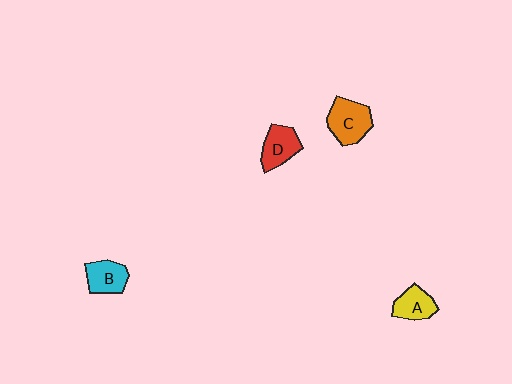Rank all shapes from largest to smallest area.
From largest to smallest: C (orange), D (red), B (cyan), A (yellow).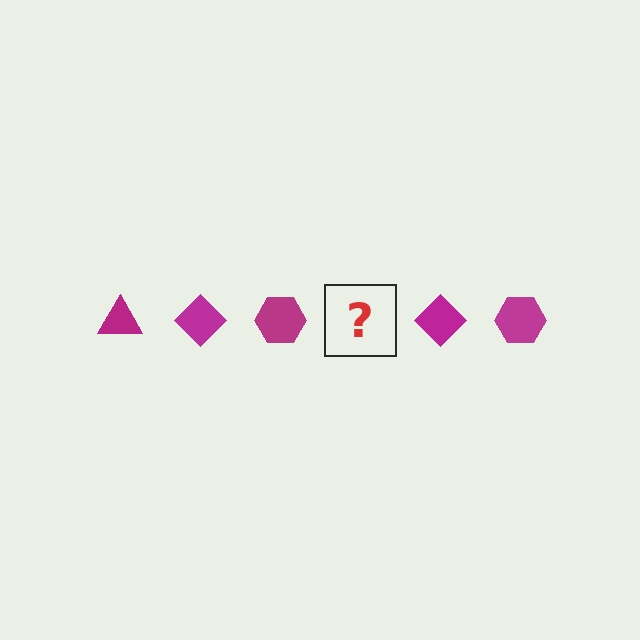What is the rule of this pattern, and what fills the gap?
The rule is that the pattern cycles through triangle, diamond, hexagon shapes in magenta. The gap should be filled with a magenta triangle.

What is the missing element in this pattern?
The missing element is a magenta triangle.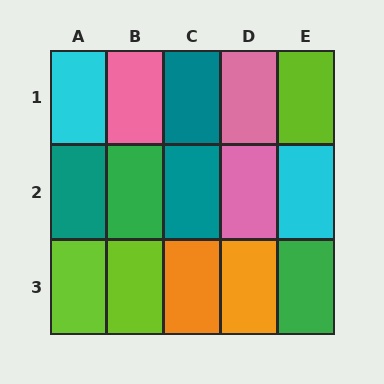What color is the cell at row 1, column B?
Pink.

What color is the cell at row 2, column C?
Teal.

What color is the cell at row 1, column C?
Teal.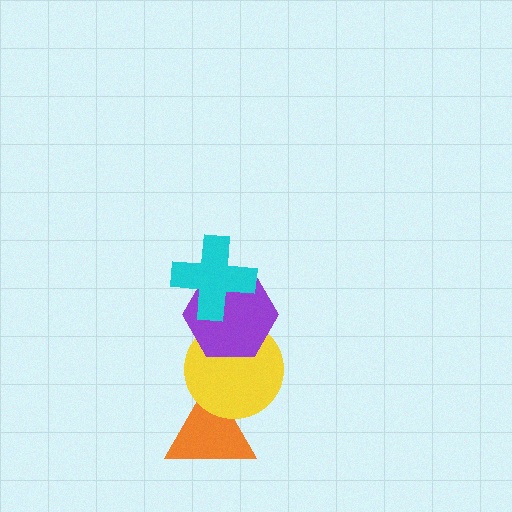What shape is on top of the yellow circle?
The purple hexagon is on top of the yellow circle.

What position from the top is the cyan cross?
The cyan cross is 1st from the top.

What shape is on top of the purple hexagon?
The cyan cross is on top of the purple hexagon.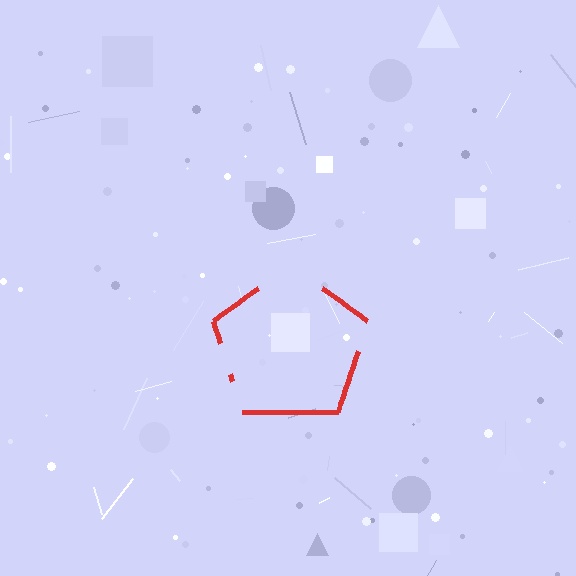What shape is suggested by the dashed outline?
The dashed outline suggests a pentagon.